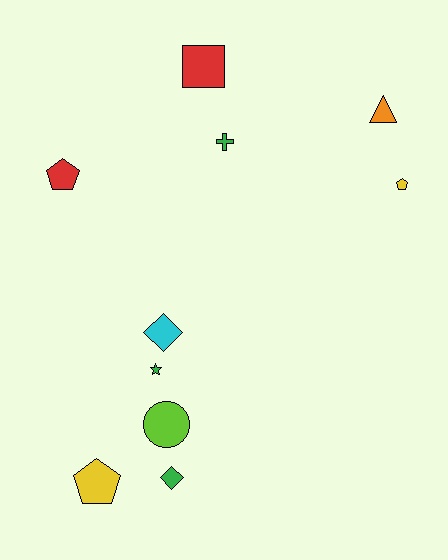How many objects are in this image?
There are 10 objects.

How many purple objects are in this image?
There are no purple objects.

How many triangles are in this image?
There is 1 triangle.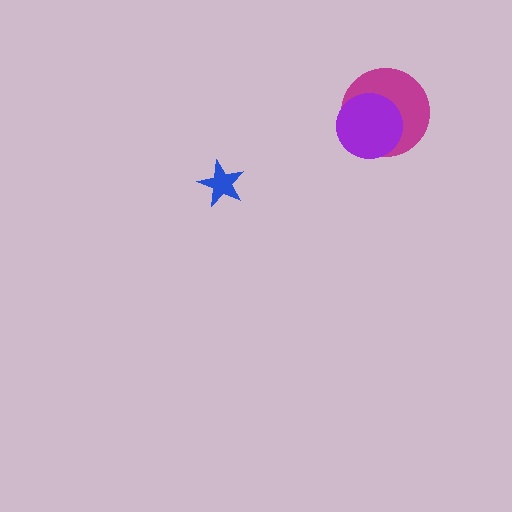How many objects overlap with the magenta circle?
1 object overlaps with the magenta circle.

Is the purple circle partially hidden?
No, no other shape covers it.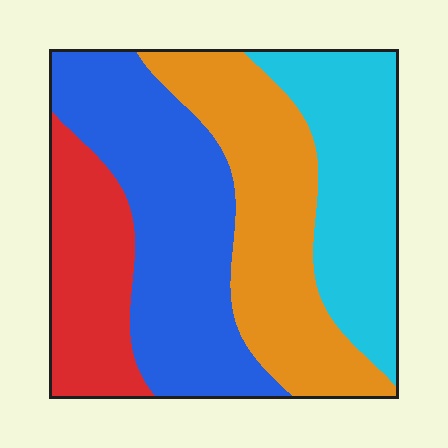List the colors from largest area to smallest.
From largest to smallest: blue, orange, cyan, red.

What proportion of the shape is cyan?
Cyan takes up about one quarter (1/4) of the shape.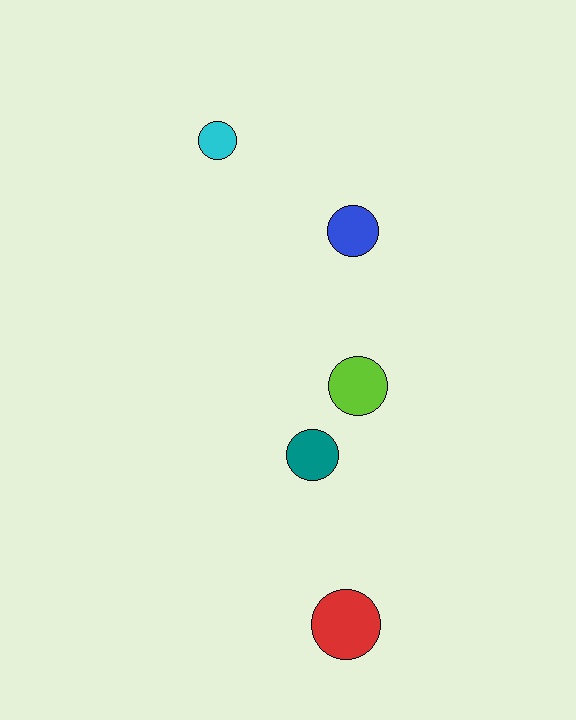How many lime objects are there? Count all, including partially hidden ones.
There is 1 lime object.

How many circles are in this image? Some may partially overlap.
There are 5 circles.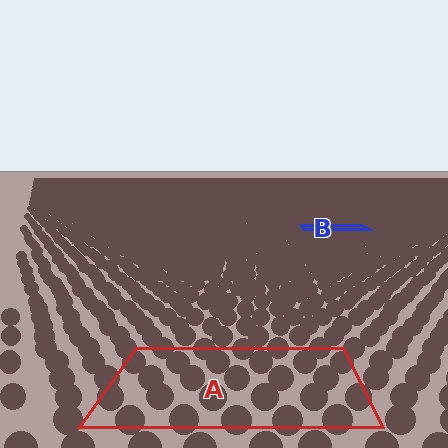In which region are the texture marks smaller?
The texture marks are smaller in region B, because it is farther away.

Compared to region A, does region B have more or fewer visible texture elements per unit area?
Region B has more texture elements per unit area — they are packed more densely because it is farther away.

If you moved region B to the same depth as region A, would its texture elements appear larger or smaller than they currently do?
They would appear larger. At a closer depth, the same texture elements are projected at a bigger on-screen size.